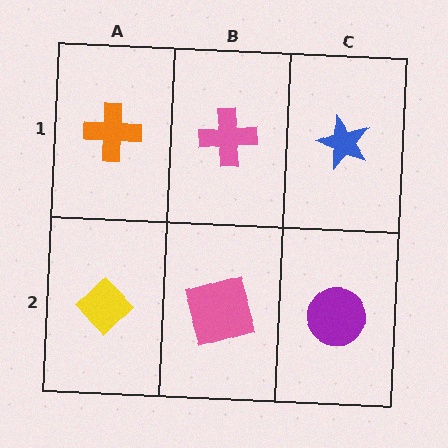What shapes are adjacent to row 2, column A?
An orange cross (row 1, column A), a pink square (row 2, column B).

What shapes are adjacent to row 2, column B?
A pink cross (row 1, column B), a yellow diamond (row 2, column A), a purple circle (row 2, column C).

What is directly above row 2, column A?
An orange cross.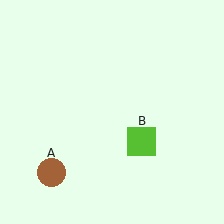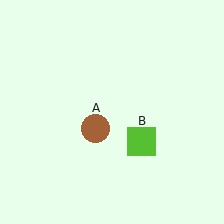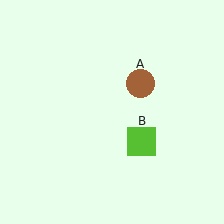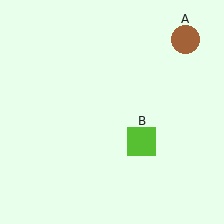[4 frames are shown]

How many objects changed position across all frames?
1 object changed position: brown circle (object A).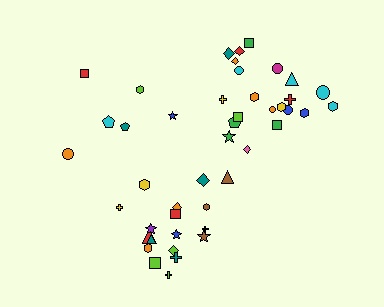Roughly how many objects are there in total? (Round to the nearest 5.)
Roughly 45 objects in total.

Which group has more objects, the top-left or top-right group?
The top-right group.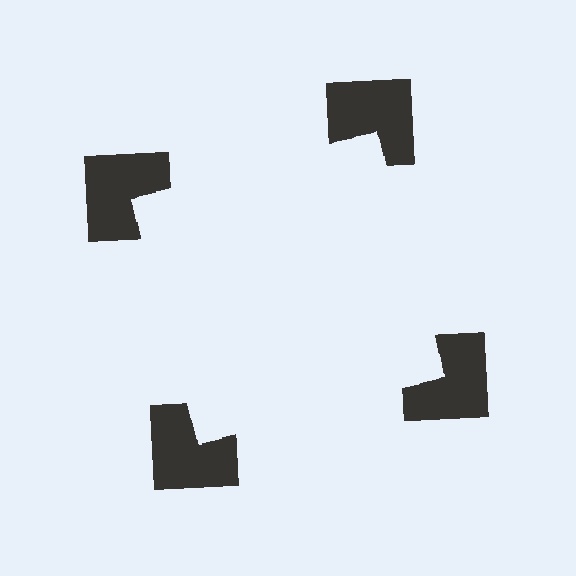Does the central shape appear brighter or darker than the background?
It typically appears slightly brighter than the background, even though no actual brightness change is drawn.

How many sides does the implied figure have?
4 sides.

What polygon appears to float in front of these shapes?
An illusory square — its edges are inferred from the aligned wedge cuts in the notched squares, not physically drawn.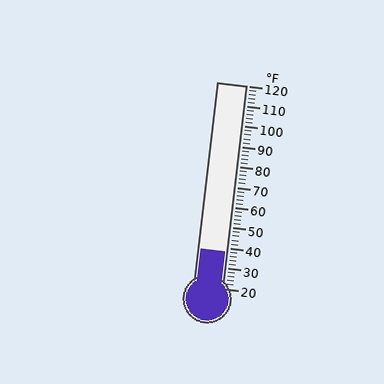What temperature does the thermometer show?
The thermometer shows approximately 38°F.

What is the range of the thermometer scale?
The thermometer scale ranges from 20°F to 120°F.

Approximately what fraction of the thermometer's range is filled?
The thermometer is filled to approximately 20% of its range.